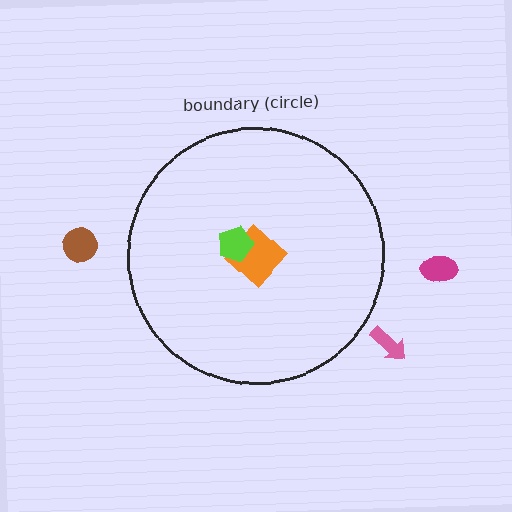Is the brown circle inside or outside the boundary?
Outside.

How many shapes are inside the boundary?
2 inside, 3 outside.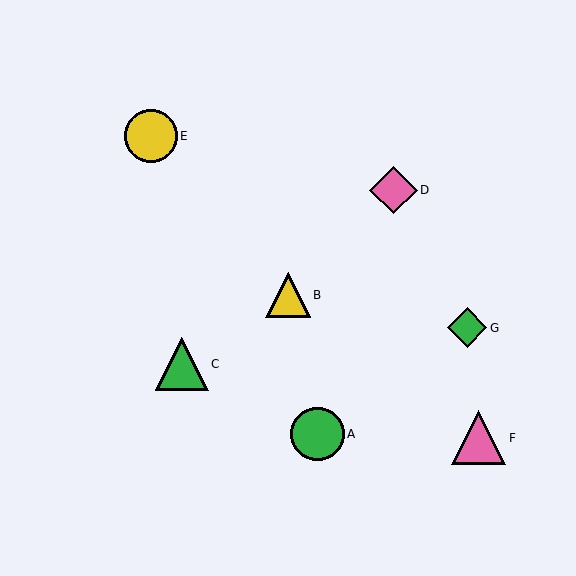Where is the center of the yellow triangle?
The center of the yellow triangle is at (288, 295).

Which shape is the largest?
The pink triangle (labeled F) is the largest.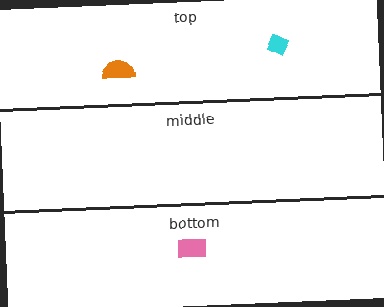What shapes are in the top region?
The cyan diamond, the orange semicircle.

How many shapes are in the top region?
2.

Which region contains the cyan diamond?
The top region.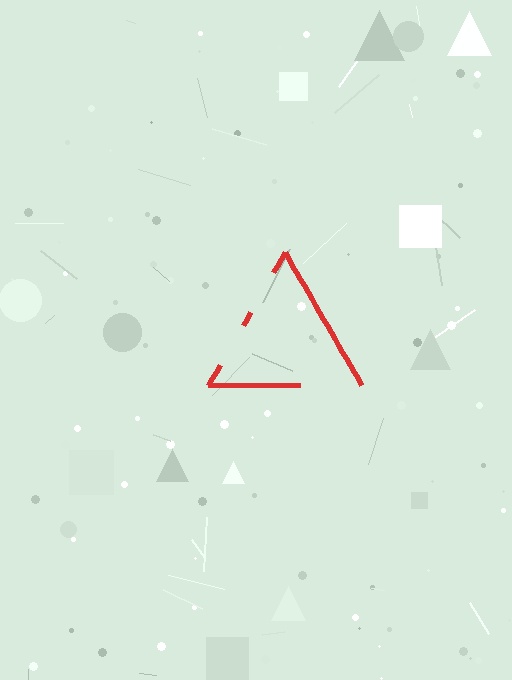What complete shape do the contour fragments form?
The contour fragments form a triangle.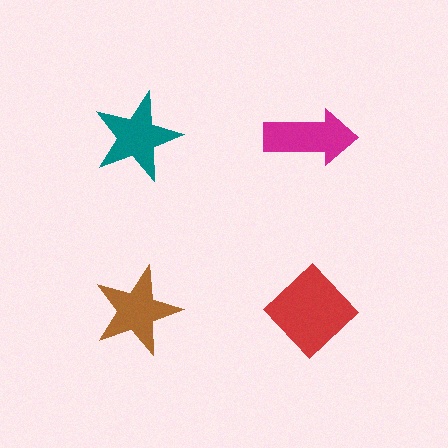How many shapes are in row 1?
2 shapes.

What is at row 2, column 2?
A red diamond.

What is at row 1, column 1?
A teal star.